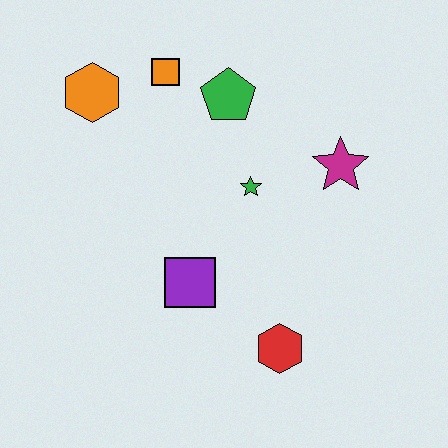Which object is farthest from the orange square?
The red hexagon is farthest from the orange square.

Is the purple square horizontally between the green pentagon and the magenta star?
No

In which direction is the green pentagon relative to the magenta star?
The green pentagon is to the left of the magenta star.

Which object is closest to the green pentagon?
The orange square is closest to the green pentagon.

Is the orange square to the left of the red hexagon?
Yes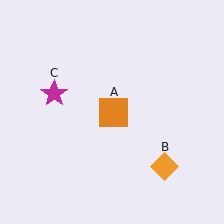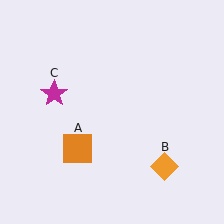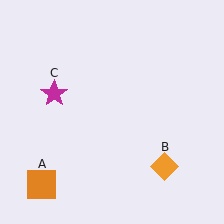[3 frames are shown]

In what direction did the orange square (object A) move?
The orange square (object A) moved down and to the left.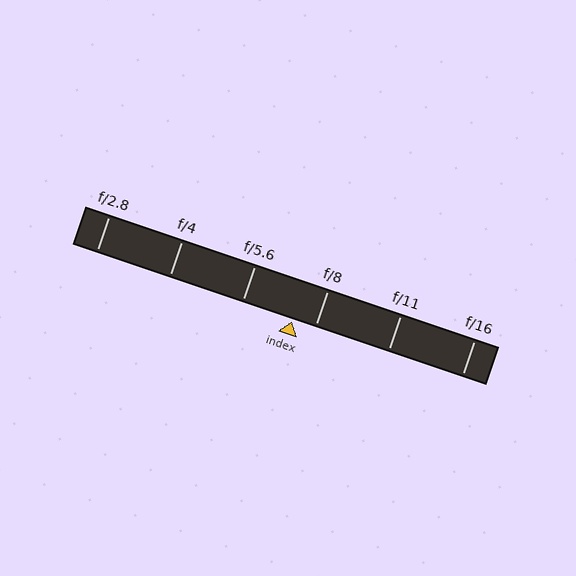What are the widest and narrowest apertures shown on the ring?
The widest aperture shown is f/2.8 and the narrowest is f/16.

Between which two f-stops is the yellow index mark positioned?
The index mark is between f/5.6 and f/8.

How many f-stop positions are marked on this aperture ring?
There are 6 f-stop positions marked.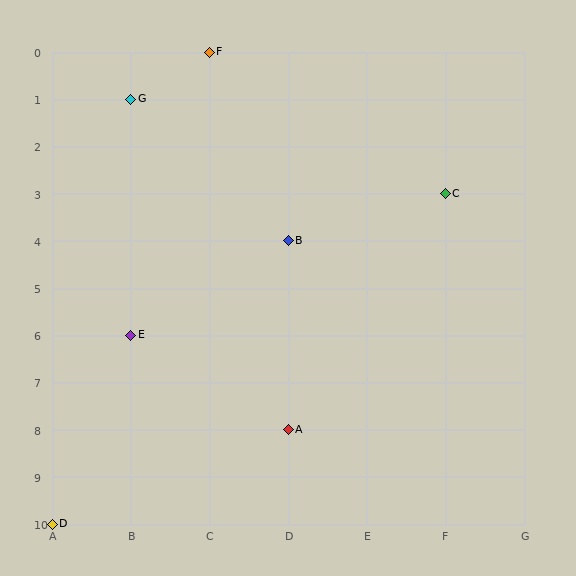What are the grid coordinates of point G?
Point G is at grid coordinates (B, 1).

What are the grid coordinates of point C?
Point C is at grid coordinates (F, 3).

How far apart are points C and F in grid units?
Points C and F are 3 columns and 3 rows apart (about 4.2 grid units diagonally).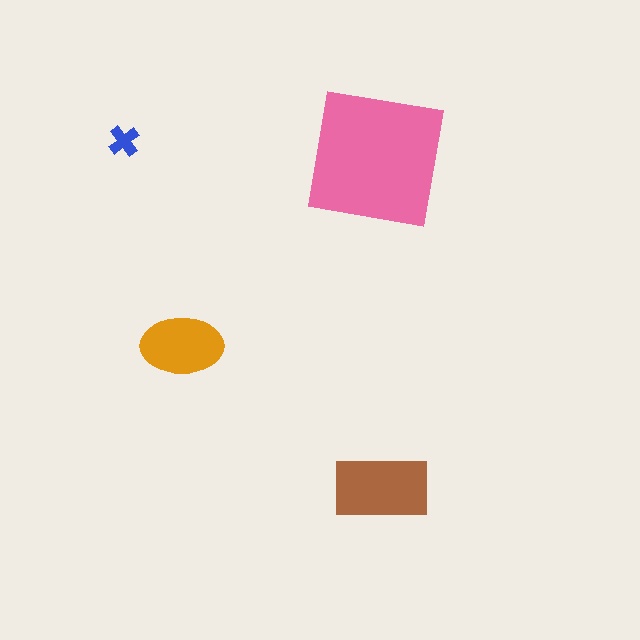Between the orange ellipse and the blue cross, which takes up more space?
The orange ellipse.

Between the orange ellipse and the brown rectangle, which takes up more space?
The brown rectangle.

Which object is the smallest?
The blue cross.